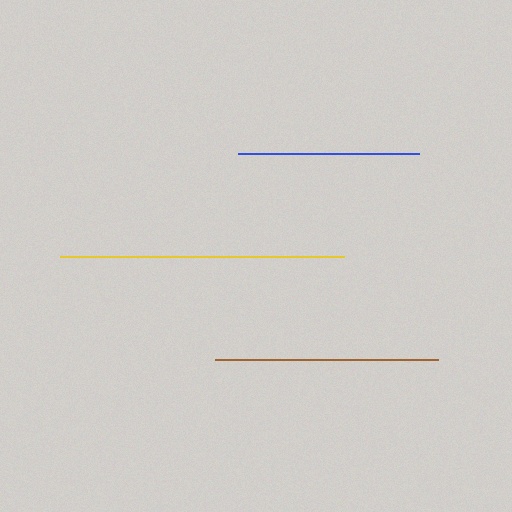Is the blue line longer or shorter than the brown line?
The brown line is longer than the blue line.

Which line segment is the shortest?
The blue line is the shortest at approximately 181 pixels.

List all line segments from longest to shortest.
From longest to shortest: yellow, brown, blue.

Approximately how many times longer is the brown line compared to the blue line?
The brown line is approximately 1.2 times the length of the blue line.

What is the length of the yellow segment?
The yellow segment is approximately 284 pixels long.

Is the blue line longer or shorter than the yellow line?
The yellow line is longer than the blue line.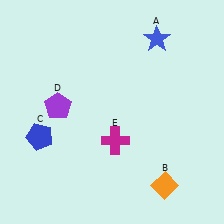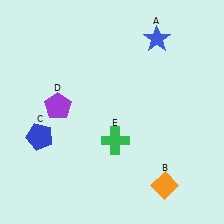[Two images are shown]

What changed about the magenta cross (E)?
In Image 1, E is magenta. In Image 2, it changed to green.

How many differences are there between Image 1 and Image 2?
There is 1 difference between the two images.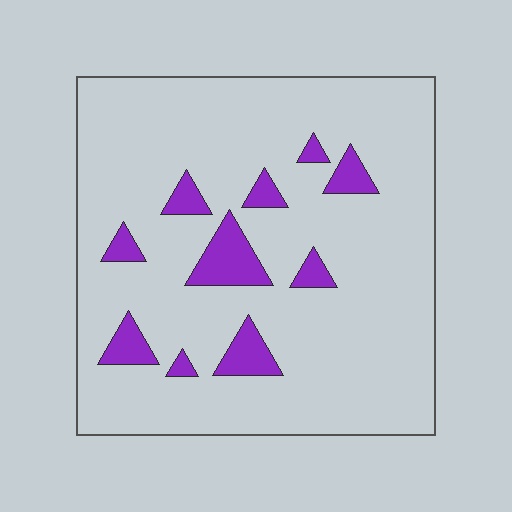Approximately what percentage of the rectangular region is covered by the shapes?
Approximately 10%.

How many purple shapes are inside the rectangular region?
10.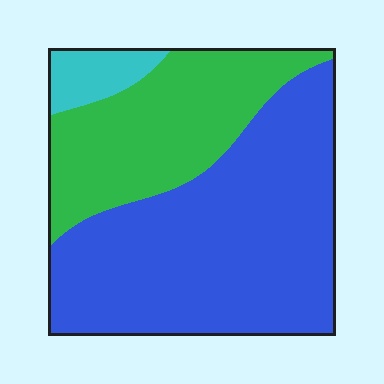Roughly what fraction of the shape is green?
Green covers about 30% of the shape.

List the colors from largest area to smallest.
From largest to smallest: blue, green, cyan.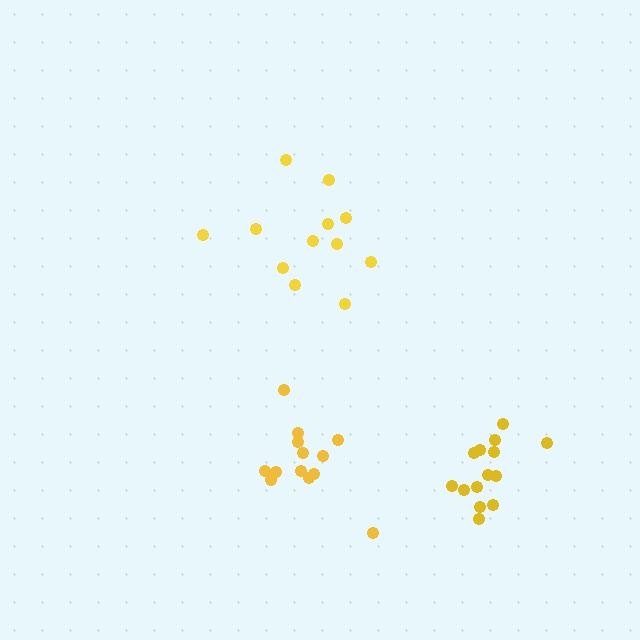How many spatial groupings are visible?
There are 3 spatial groupings.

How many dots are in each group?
Group 1: 14 dots, Group 2: 12 dots, Group 3: 13 dots (39 total).